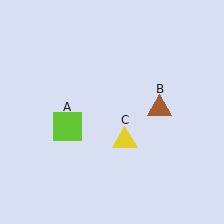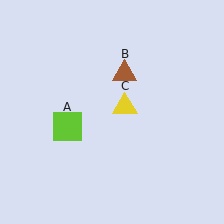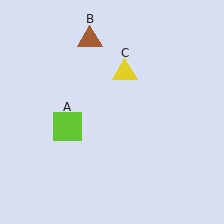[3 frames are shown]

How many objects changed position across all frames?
2 objects changed position: brown triangle (object B), yellow triangle (object C).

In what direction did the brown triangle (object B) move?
The brown triangle (object B) moved up and to the left.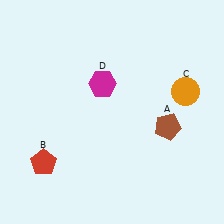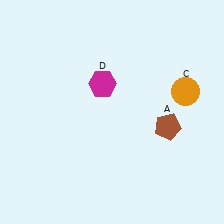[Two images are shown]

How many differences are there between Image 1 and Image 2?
There is 1 difference between the two images.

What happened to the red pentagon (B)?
The red pentagon (B) was removed in Image 2. It was in the bottom-left area of Image 1.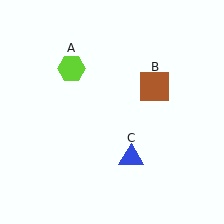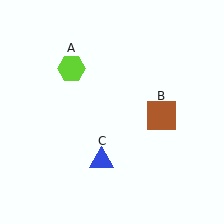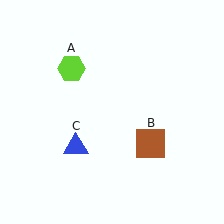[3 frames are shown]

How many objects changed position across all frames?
2 objects changed position: brown square (object B), blue triangle (object C).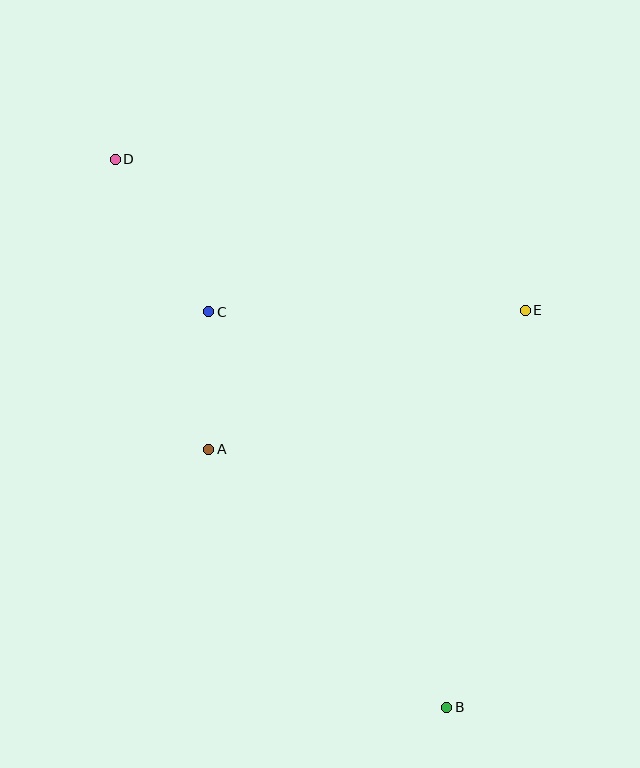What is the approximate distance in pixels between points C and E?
The distance between C and E is approximately 316 pixels.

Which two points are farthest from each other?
Points B and D are farthest from each other.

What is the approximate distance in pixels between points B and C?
The distance between B and C is approximately 462 pixels.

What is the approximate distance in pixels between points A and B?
The distance between A and B is approximately 351 pixels.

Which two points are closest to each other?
Points A and C are closest to each other.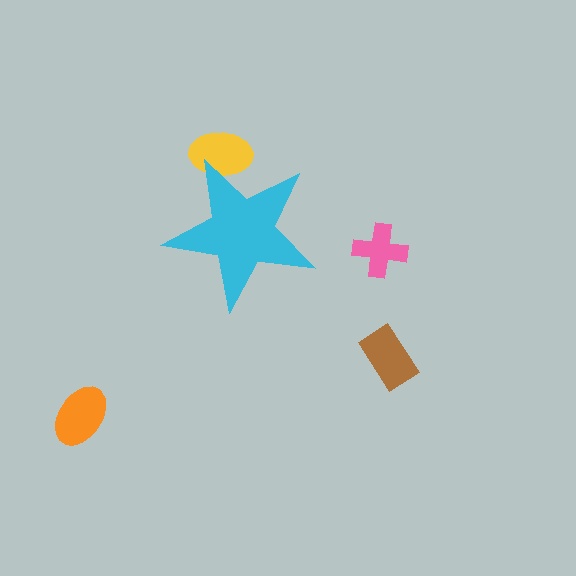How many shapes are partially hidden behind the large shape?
1 shape is partially hidden.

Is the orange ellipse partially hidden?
No, the orange ellipse is fully visible.